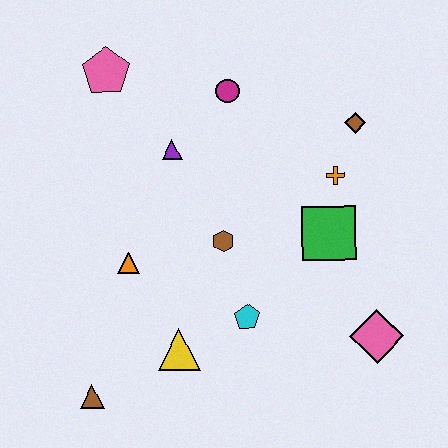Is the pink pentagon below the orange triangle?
No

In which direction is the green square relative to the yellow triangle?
The green square is to the right of the yellow triangle.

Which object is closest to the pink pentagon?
The purple triangle is closest to the pink pentagon.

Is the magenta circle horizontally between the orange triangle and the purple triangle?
No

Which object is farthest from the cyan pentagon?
The pink pentagon is farthest from the cyan pentagon.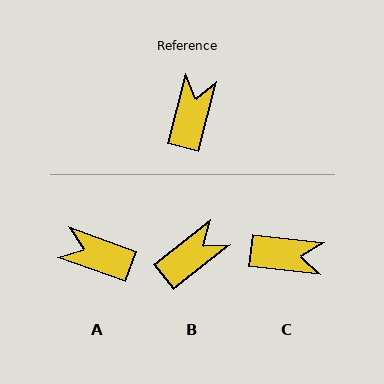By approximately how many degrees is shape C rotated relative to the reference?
Approximately 82 degrees clockwise.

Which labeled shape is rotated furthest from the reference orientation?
A, about 85 degrees away.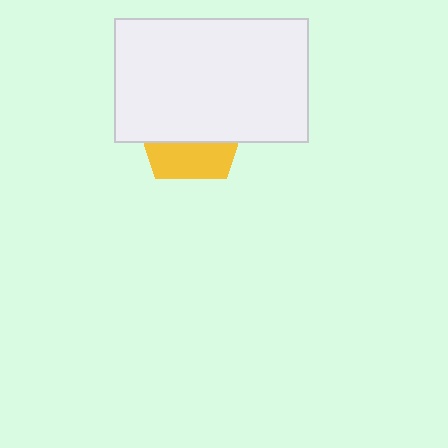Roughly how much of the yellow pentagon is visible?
A small part of it is visible (roughly 34%).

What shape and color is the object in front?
The object in front is a white rectangle.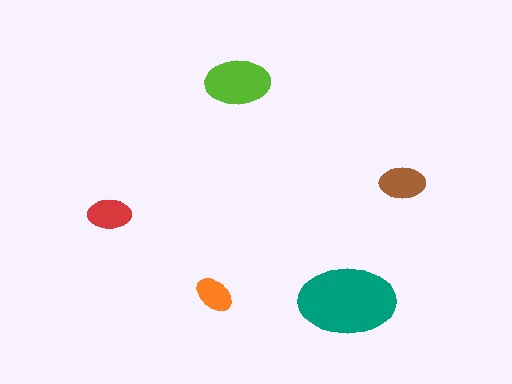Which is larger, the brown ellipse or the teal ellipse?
The teal one.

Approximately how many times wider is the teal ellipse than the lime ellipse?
About 1.5 times wider.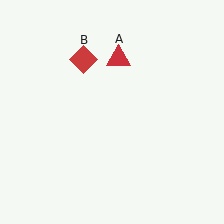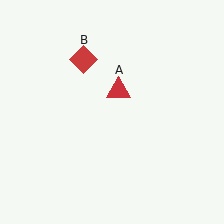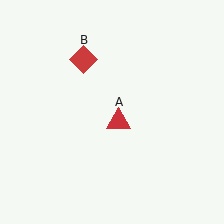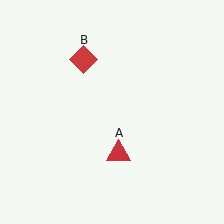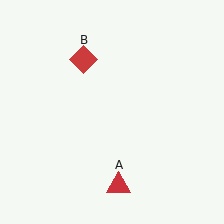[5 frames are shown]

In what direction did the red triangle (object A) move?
The red triangle (object A) moved down.